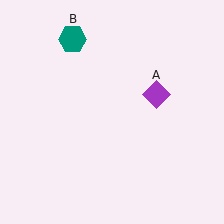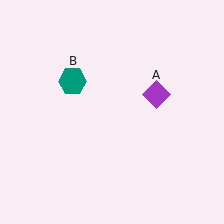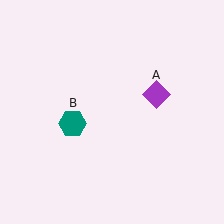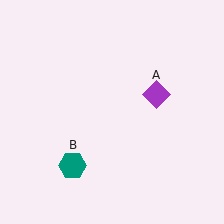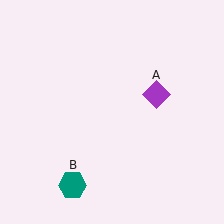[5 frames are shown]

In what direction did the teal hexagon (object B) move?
The teal hexagon (object B) moved down.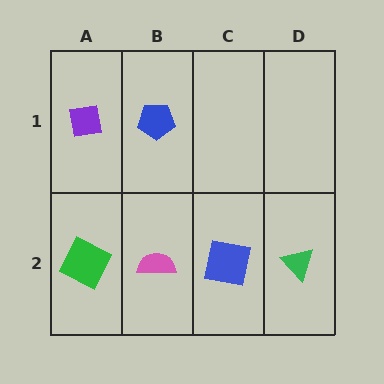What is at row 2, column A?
A green square.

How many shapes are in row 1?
2 shapes.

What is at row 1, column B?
A blue pentagon.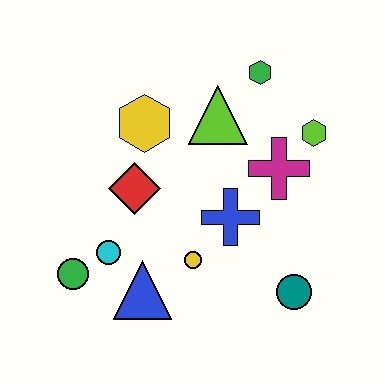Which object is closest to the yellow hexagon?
The red diamond is closest to the yellow hexagon.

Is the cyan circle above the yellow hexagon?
No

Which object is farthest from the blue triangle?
The green hexagon is farthest from the blue triangle.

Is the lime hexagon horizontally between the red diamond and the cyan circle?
No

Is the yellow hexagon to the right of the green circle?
Yes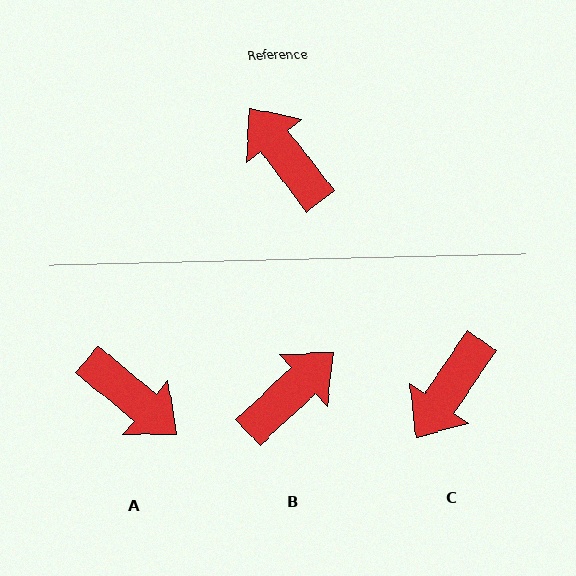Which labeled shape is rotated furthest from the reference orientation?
A, about 167 degrees away.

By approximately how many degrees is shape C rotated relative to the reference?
Approximately 108 degrees counter-clockwise.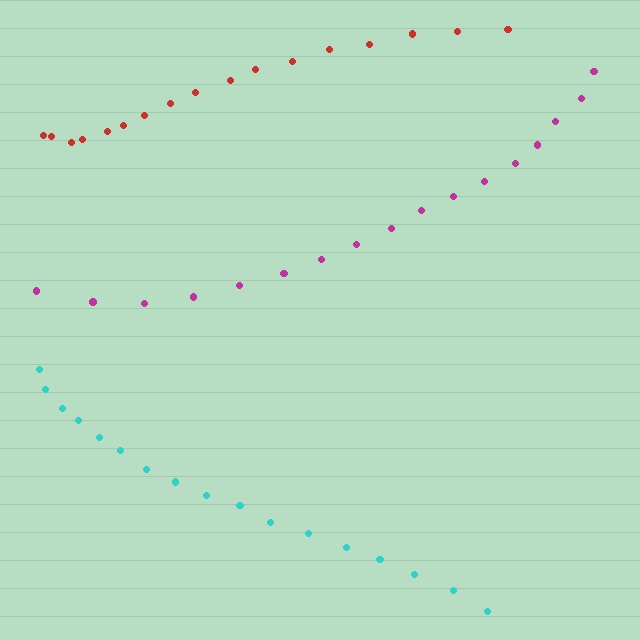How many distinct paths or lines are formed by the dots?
There are 3 distinct paths.